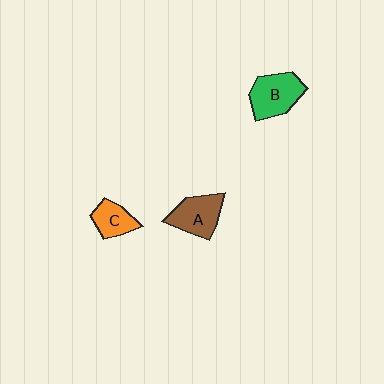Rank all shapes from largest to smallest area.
From largest to smallest: B (green), A (brown), C (orange).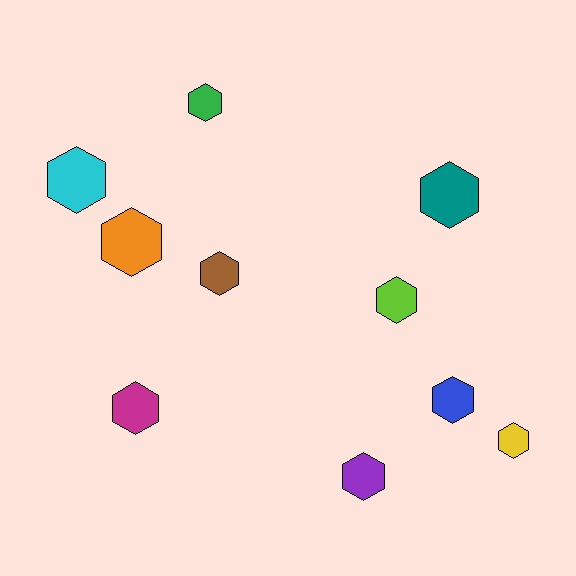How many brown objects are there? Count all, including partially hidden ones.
There is 1 brown object.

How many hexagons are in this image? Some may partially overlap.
There are 10 hexagons.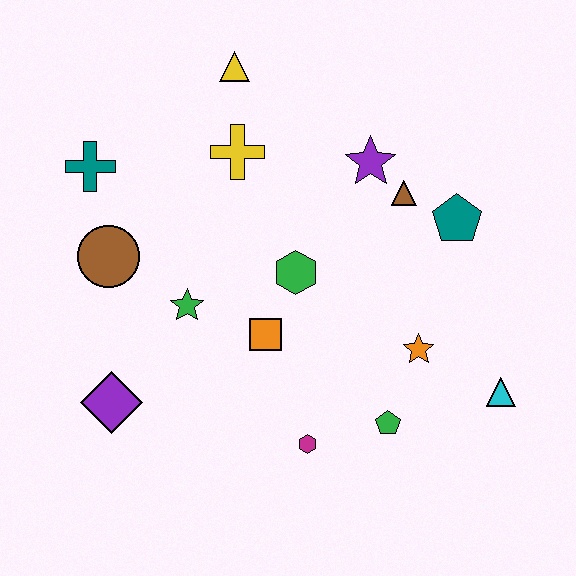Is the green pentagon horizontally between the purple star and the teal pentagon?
Yes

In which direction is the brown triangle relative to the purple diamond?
The brown triangle is to the right of the purple diamond.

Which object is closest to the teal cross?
The brown circle is closest to the teal cross.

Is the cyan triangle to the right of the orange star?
Yes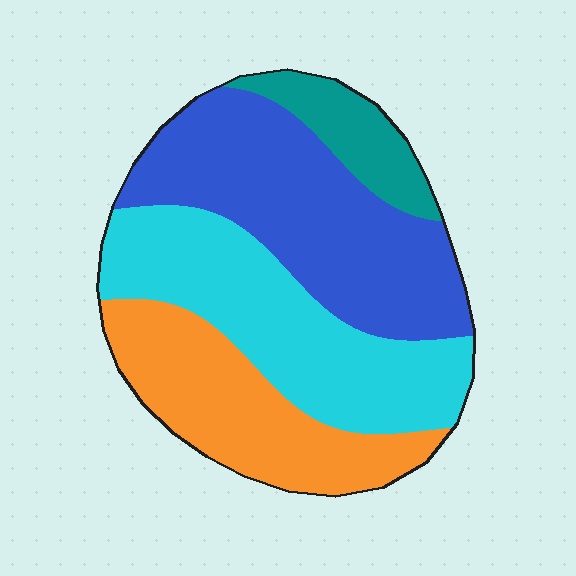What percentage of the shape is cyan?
Cyan takes up between a sixth and a third of the shape.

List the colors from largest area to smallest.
From largest to smallest: blue, cyan, orange, teal.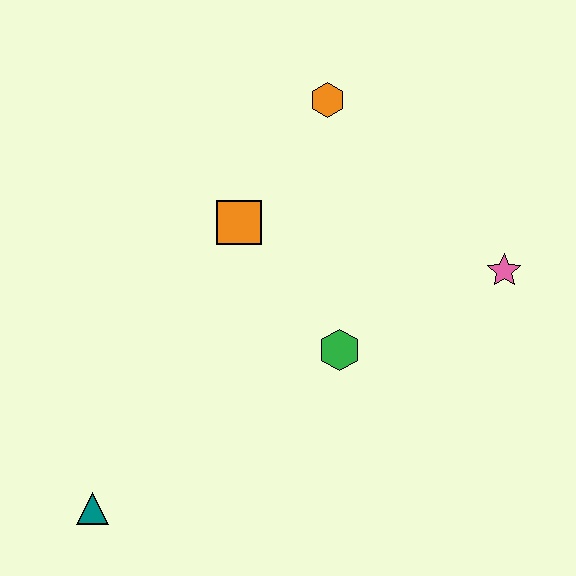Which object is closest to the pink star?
The green hexagon is closest to the pink star.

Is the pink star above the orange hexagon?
No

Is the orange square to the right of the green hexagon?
No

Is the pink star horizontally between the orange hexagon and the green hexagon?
No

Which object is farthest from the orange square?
The teal triangle is farthest from the orange square.